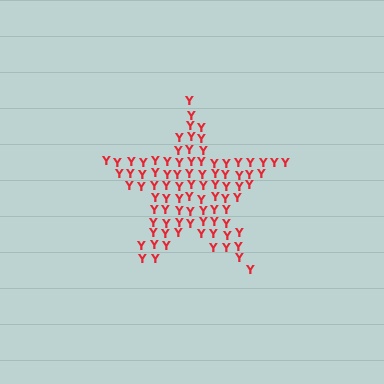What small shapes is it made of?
It is made of small letter Y's.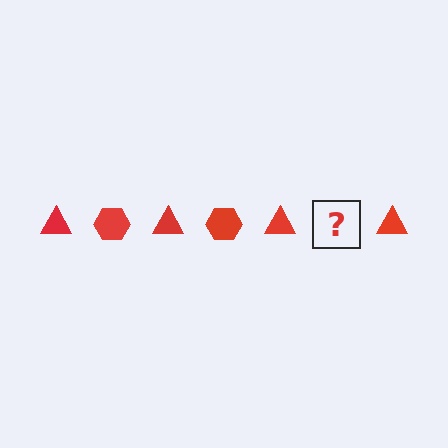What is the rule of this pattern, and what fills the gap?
The rule is that the pattern cycles through triangle, hexagon shapes in red. The gap should be filled with a red hexagon.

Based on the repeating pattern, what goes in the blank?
The blank should be a red hexagon.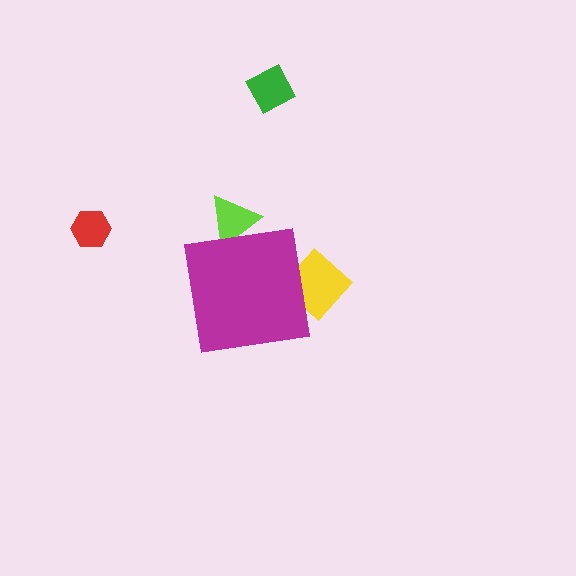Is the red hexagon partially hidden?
No, the red hexagon is fully visible.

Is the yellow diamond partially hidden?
Yes, the yellow diamond is partially hidden behind the magenta square.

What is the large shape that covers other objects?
A magenta square.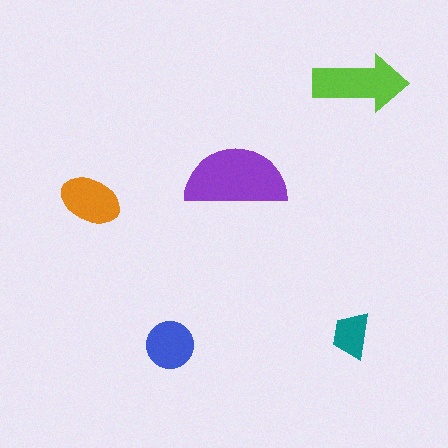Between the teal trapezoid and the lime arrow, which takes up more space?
The lime arrow.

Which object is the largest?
The purple semicircle.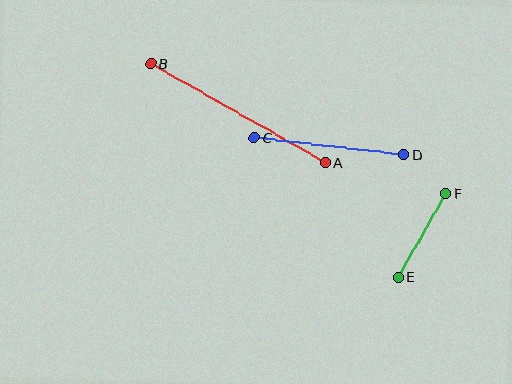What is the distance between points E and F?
The distance is approximately 97 pixels.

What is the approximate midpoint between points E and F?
The midpoint is at approximately (422, 235) pixels.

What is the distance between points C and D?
The distance is approximately 150 pixels.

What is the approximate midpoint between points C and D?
The midpoint is at approximately (329, 146) pixels.